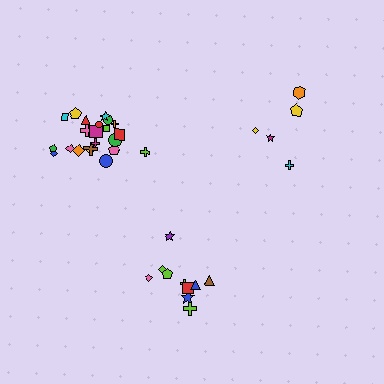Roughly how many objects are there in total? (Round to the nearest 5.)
Roughly 35 objects in total.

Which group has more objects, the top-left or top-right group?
The top-left group.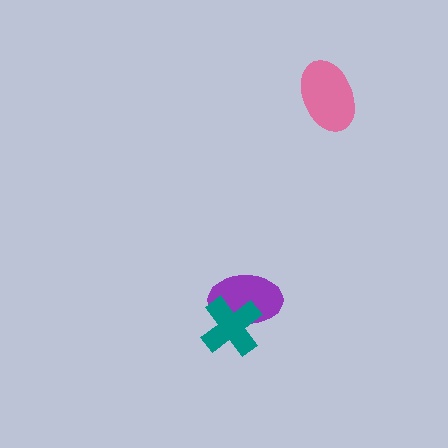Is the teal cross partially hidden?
No, no other shape covers it.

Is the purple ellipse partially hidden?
Yes, it is partially covered by another shape.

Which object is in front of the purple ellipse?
The teal cross is in front of the purple ellipse.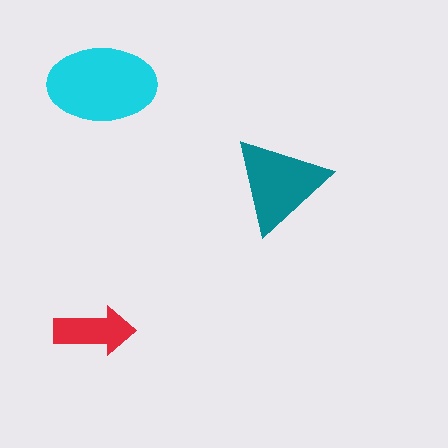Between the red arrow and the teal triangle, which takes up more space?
The teal triangle.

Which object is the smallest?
The red arrow.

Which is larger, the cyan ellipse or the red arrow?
The cyan ellipse.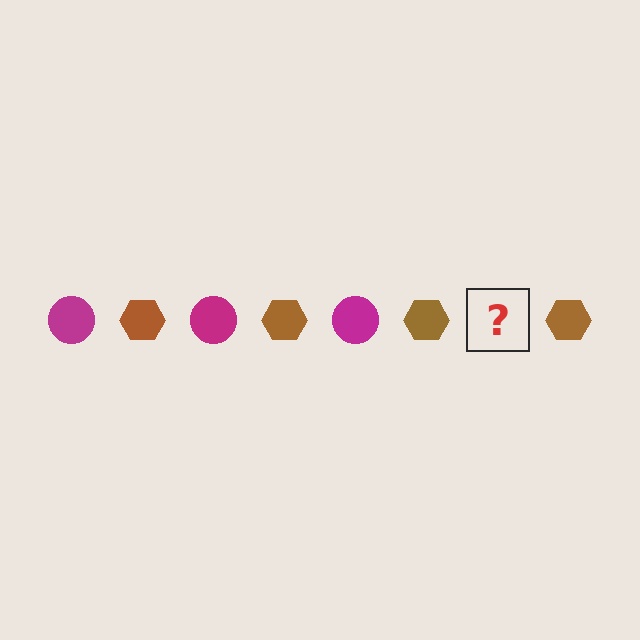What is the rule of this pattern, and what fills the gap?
The rule is that the pattern alternates between magenta circle and brown hexagon. The gap should be filled with a magenta circle.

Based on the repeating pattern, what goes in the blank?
The blank should be a magenta circle.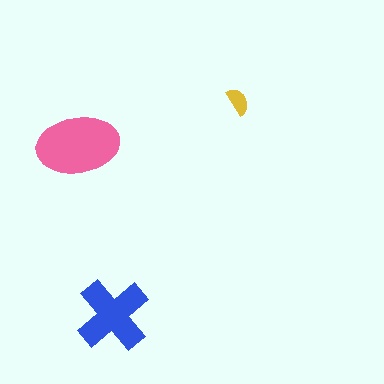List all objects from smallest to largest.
The yellow semicircle, the blue cross, the pink ellipse.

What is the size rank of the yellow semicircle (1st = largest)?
3rd.